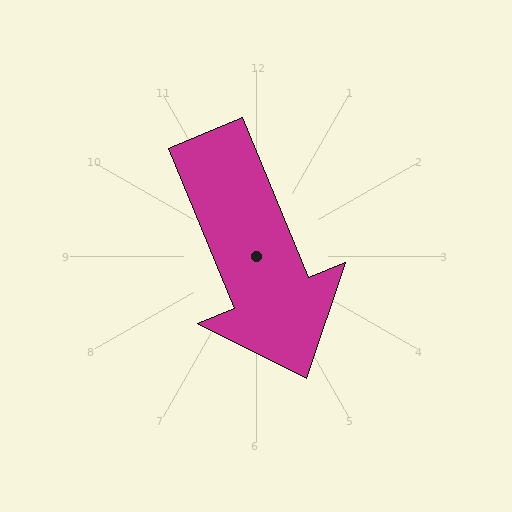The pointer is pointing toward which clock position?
Roughly 5 o'clock.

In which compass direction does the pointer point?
South.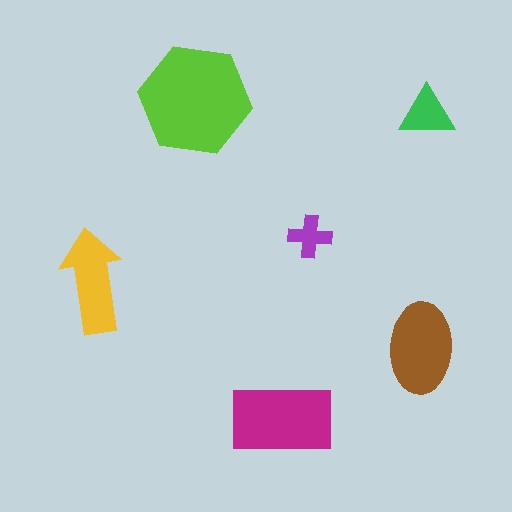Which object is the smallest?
The purple cross.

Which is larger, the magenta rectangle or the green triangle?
The magenta rectangle.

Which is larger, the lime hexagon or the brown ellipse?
The lime hexagon.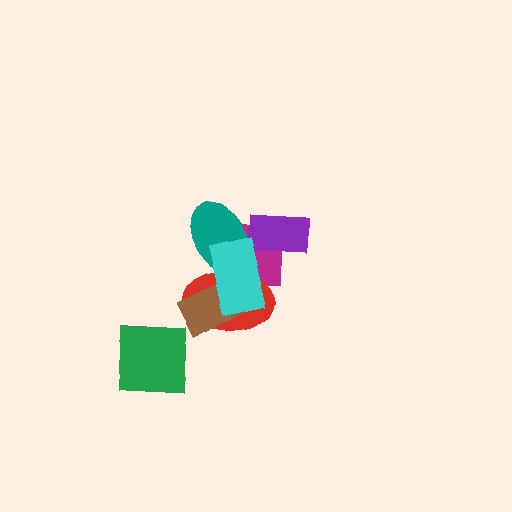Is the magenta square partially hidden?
Yes, it is partially covered by another shape.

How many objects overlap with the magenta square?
4 objects overlap with the magenta square.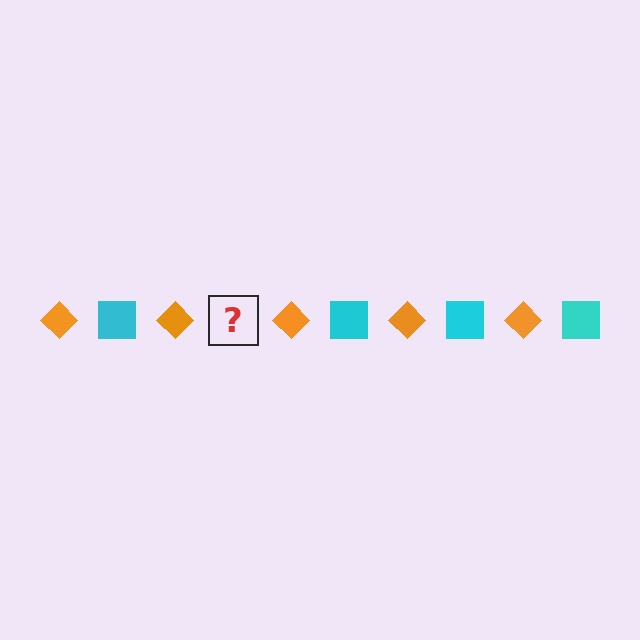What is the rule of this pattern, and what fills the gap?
The rule is that the pattern alternates between orange diamond and cyan square. The gap should be filled with a cyan square.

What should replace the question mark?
The question mark should be replaced with a cyan square.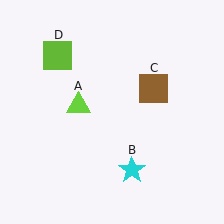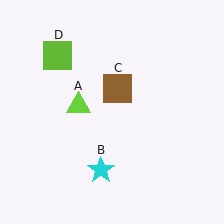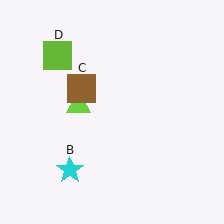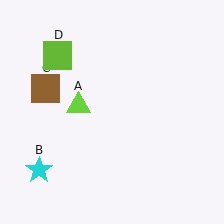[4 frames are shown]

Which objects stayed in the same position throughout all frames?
Lime triangle (object A) and lime square (object D) remained stationary.